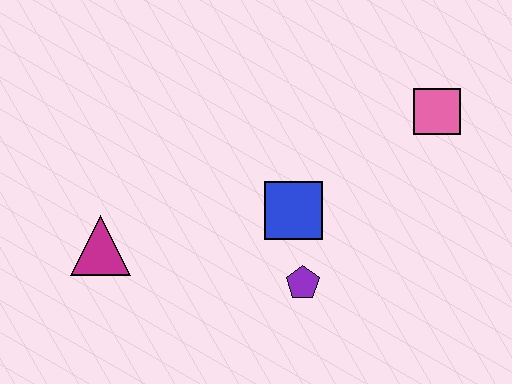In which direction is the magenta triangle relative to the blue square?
The magenta triangle is to the left of the blue square.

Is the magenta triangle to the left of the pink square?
Yes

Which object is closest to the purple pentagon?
The blue square is closest to the purple pentagon.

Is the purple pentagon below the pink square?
Yes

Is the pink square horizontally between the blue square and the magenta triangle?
No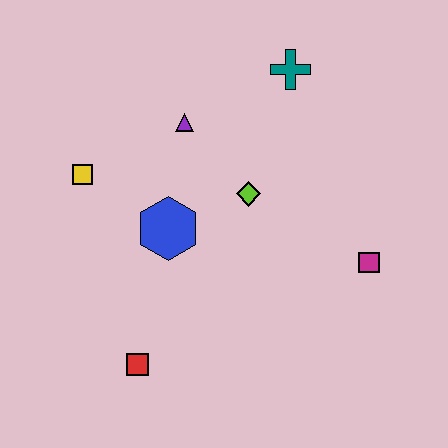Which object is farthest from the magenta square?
The yellow square is farthest from the magenta square.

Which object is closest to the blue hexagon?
The lime diamond is closest to the blue hexagon.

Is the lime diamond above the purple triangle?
No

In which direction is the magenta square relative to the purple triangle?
The magenta square is to the right of the purple triangle.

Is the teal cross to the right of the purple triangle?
Yes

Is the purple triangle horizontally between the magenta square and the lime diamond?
No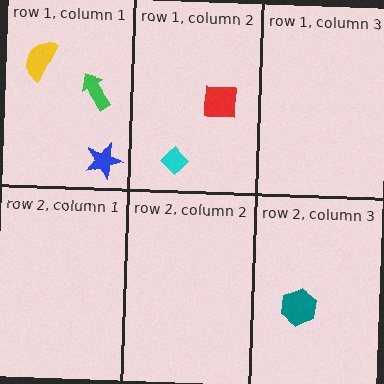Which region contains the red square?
The row 1, column 2 region.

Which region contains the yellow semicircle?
The row 1, column 1 region.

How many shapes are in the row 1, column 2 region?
2.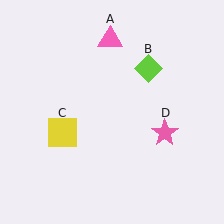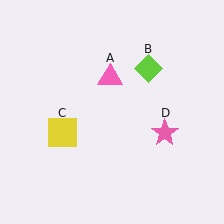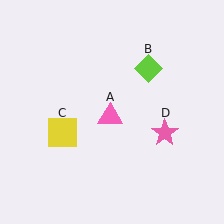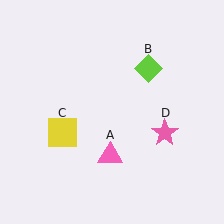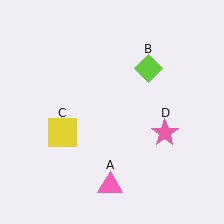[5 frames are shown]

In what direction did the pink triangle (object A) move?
The pink triangle (object A) moved down.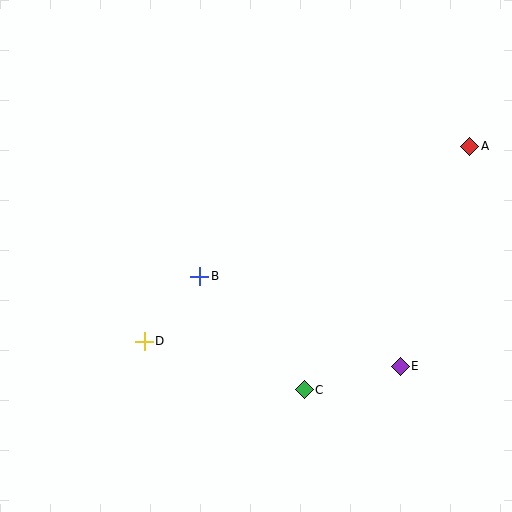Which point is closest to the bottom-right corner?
Point E is closest to the bottom-right corner.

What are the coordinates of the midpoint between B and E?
The midpoint between B and E is at (300, 321).